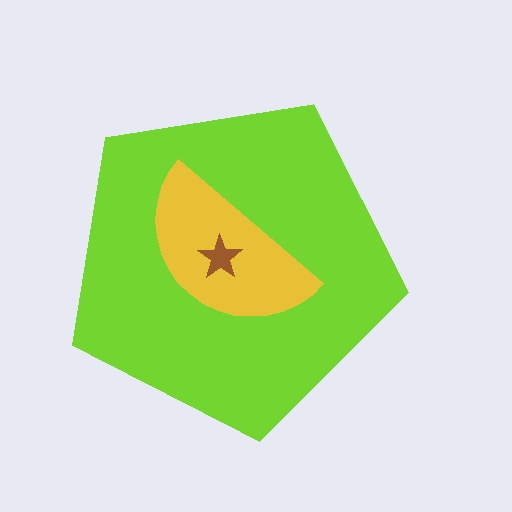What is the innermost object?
The brown star.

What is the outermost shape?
The lime pentagon.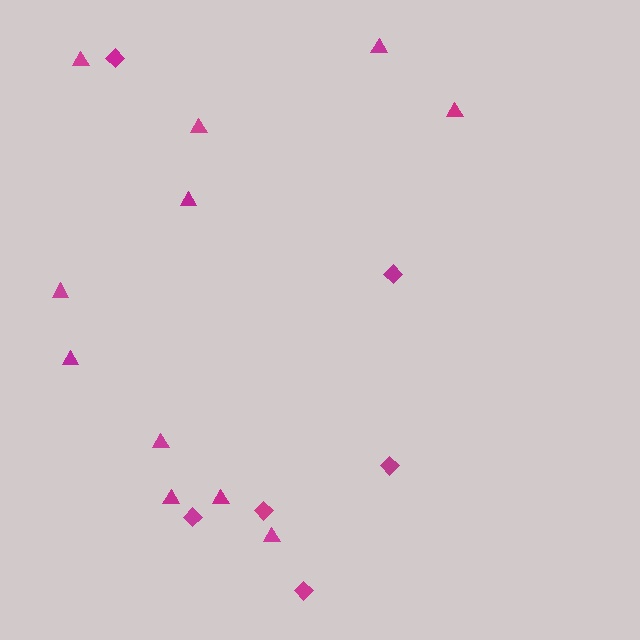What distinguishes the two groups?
There are 2 groups: one group of diamonds (6) and one group of triangles (11).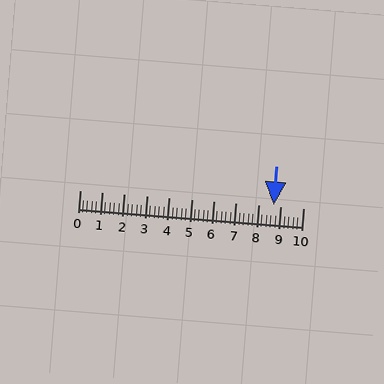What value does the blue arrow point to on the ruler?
The blue arrow points to approximately 8.7.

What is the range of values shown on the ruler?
The ruler shows values from 0 to 10.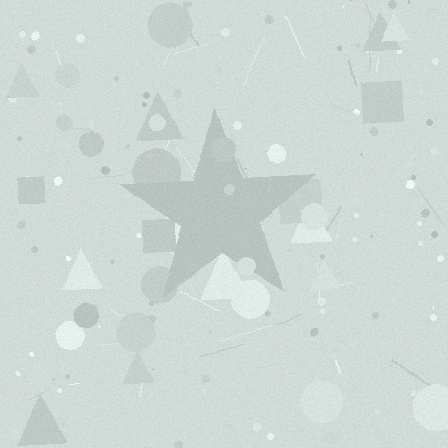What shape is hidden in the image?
A star is hidden in the image.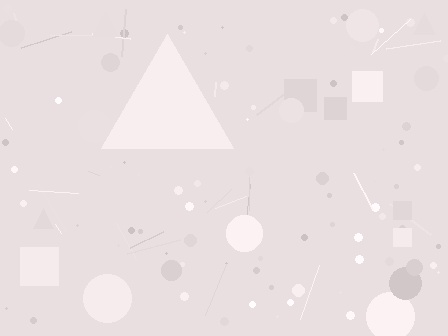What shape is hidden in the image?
A triangle is hidden in the image.